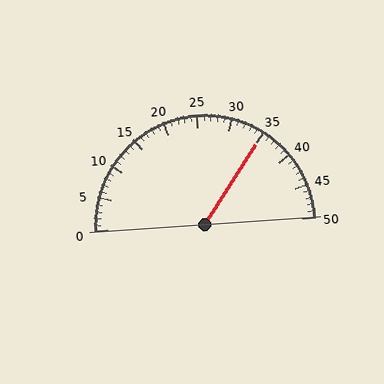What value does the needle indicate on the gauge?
The needle indicates approximately 35.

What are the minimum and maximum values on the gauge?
The gauge ranges from 0 to 50.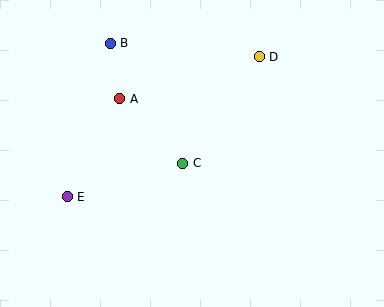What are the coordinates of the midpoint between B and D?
The midpoint between B and D is at (185, 50).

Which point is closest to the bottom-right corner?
Point C is closest to the bottom-right corner.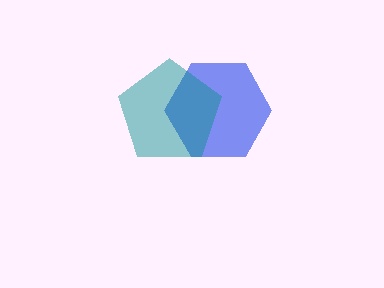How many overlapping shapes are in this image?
There are 2 overlapping shapes in the image.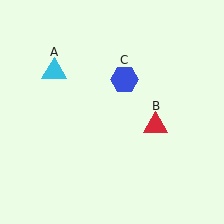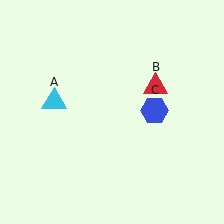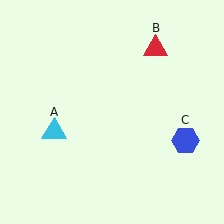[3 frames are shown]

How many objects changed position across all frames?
3 objects changed position: cyan triangle (object A), red triangle (object B), blue hexagon (object C).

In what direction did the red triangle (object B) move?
The red triangle (object B) moved up.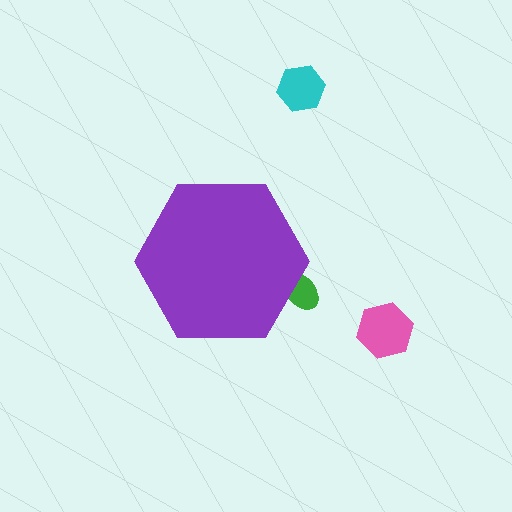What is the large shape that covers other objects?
A purple hexagon.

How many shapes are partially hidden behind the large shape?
1 shape is partially hidden.